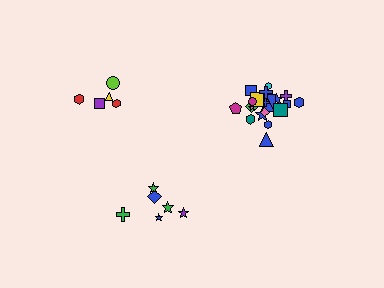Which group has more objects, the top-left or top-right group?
The top-right group.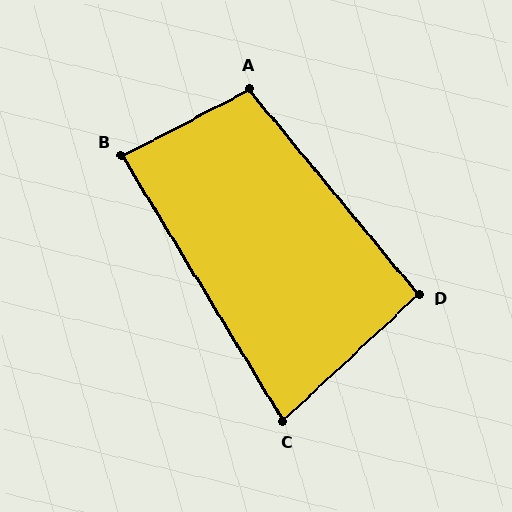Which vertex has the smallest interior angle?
C, at approximately 78 degrees.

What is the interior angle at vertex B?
Approximately 87 degrees (approximately right).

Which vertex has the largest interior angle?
A, at approximately 102 degrees.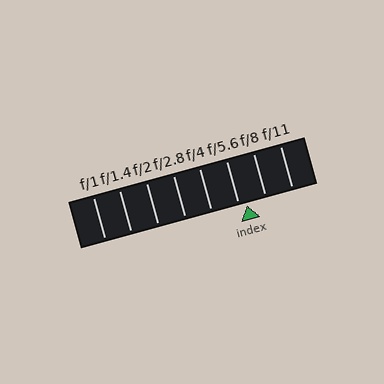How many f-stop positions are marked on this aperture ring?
There are 8 f-stop positions marked.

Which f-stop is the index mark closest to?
The index mark is closest to f/5.6.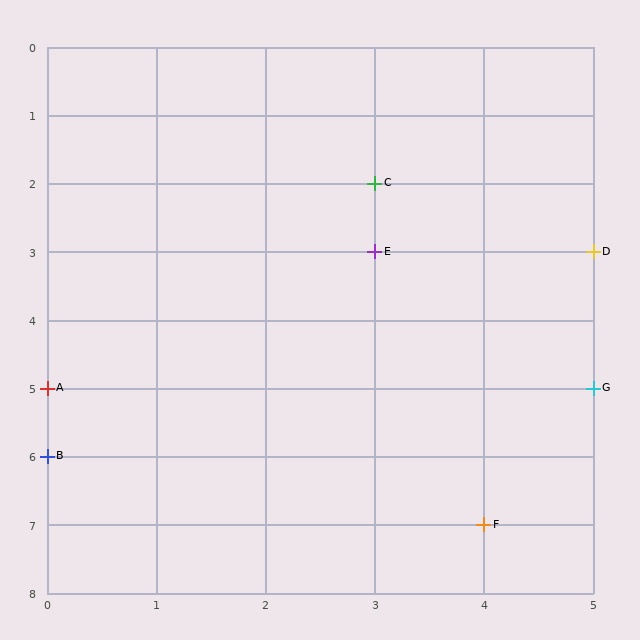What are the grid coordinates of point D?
Point D is at grid coordinates (5, 3).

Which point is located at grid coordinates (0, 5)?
Point A is at (0, 5).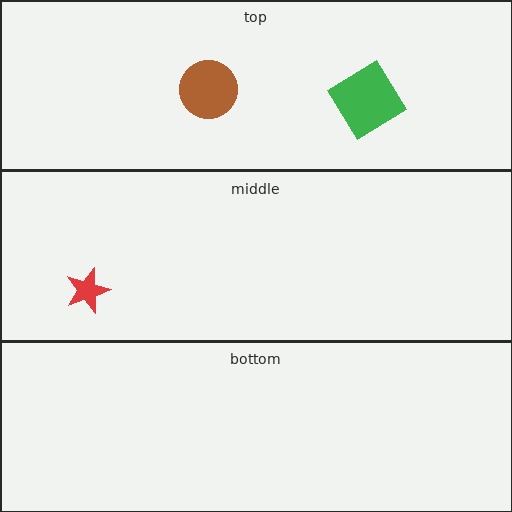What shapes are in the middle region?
The red star.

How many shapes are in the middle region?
1.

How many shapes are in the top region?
2.